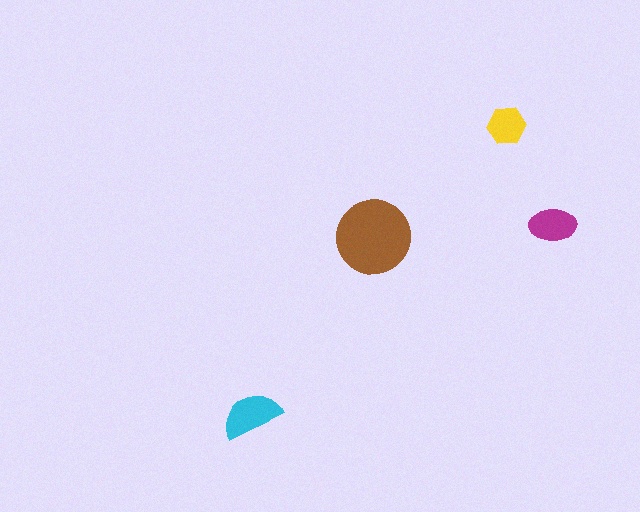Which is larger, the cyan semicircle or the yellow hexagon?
The cyan semicircle.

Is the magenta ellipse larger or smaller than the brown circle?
Smaller.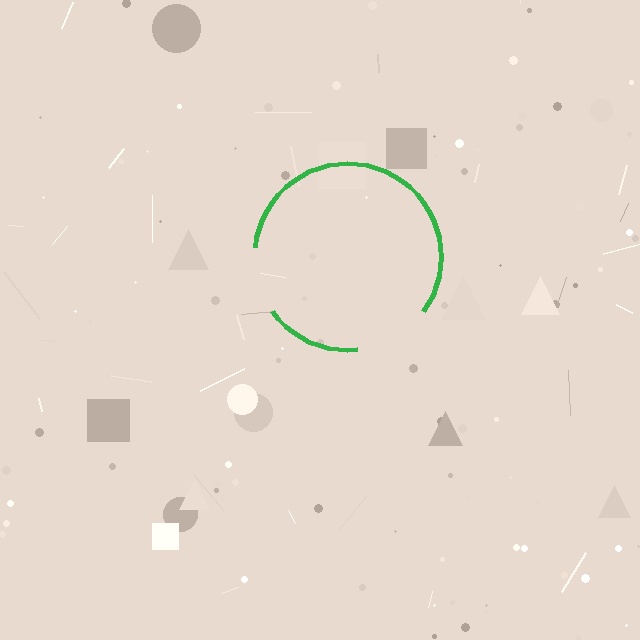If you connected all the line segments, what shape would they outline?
They would outline a circle.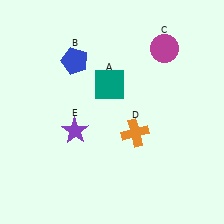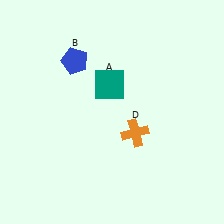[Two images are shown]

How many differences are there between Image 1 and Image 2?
There are 2 differences between the two images.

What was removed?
The magenta circle (C), the purple star (E) were removed in Image 2.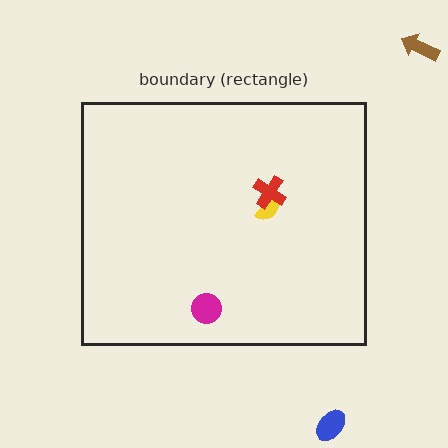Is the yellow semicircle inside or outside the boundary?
Inside.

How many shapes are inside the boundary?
3 inside, 2 outside.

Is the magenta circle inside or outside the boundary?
Inside.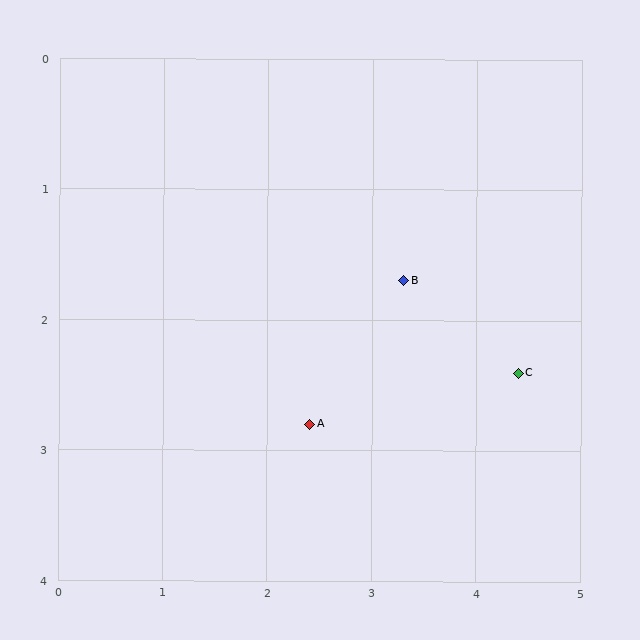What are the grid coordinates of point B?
Point B is at approximately (3.3, 1.7).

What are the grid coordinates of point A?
Point A is at approximately (2.4, 2.8).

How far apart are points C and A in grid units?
Points C and A are about 2.0 grid units apart.